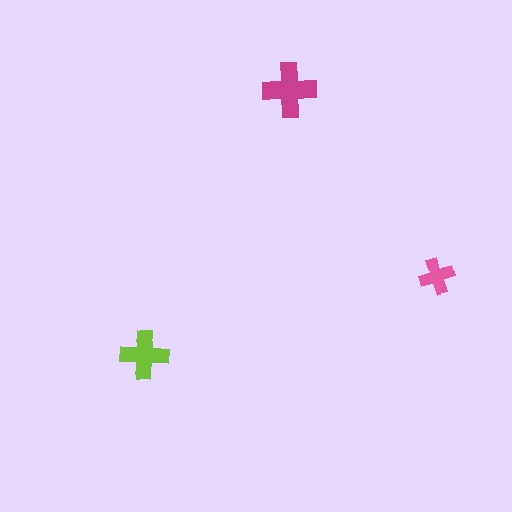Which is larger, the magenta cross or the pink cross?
The magenta one.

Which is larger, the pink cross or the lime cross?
The lime one.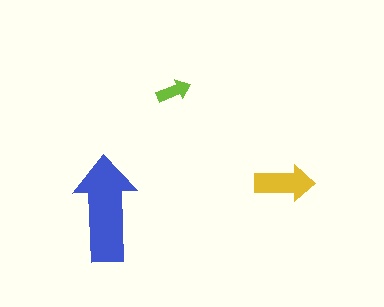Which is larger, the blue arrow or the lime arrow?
The blue one.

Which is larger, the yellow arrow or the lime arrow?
The yellow one.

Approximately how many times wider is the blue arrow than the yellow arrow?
About 2 times wider.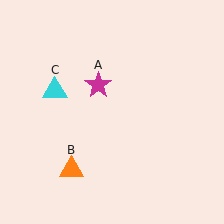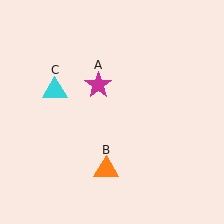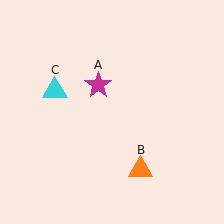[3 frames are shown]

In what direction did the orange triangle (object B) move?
The orange triangle (object B) moved right.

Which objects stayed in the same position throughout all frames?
Magenta star (object A) and cyan triangle (object C) remained stationary.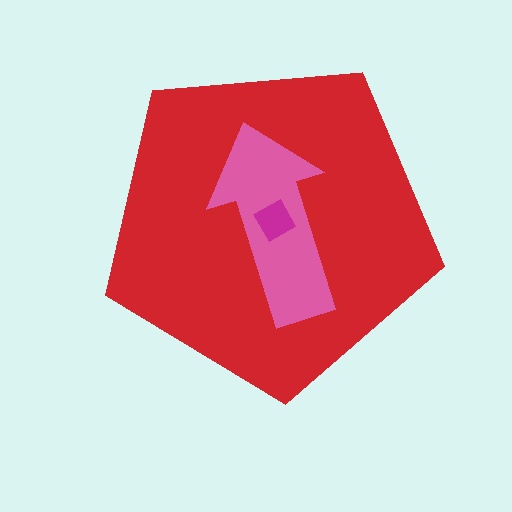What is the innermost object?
The magenta diamond.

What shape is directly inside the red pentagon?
The pink arrow.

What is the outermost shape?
The red pentagon.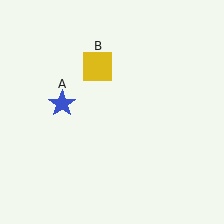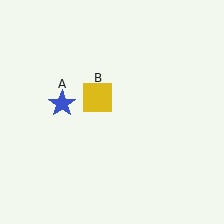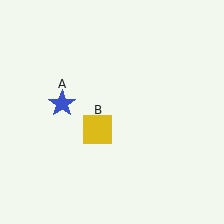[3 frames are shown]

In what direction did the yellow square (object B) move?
The yellow square (object B) moved down.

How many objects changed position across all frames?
1 object changed position: yellow square (object B).